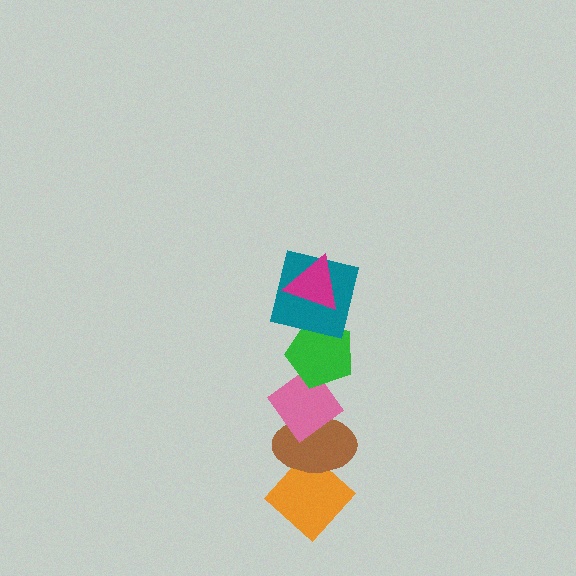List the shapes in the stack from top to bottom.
From top to bottom: the magenta triangle, the teal square, the green pentagon, the pink diamond, the brown ellipse, the orange diamond.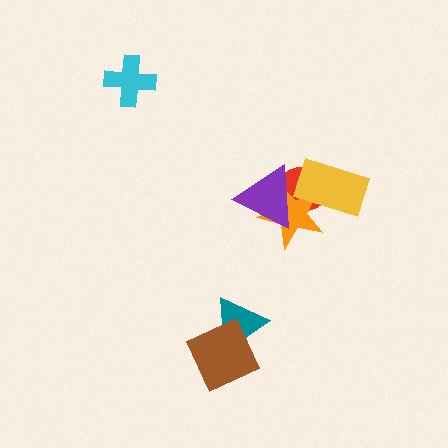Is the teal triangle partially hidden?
Yes, it is partially covered by another shape.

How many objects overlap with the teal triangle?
1 object overlaps with the teal triangle.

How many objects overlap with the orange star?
3 objects overlap with the orange star.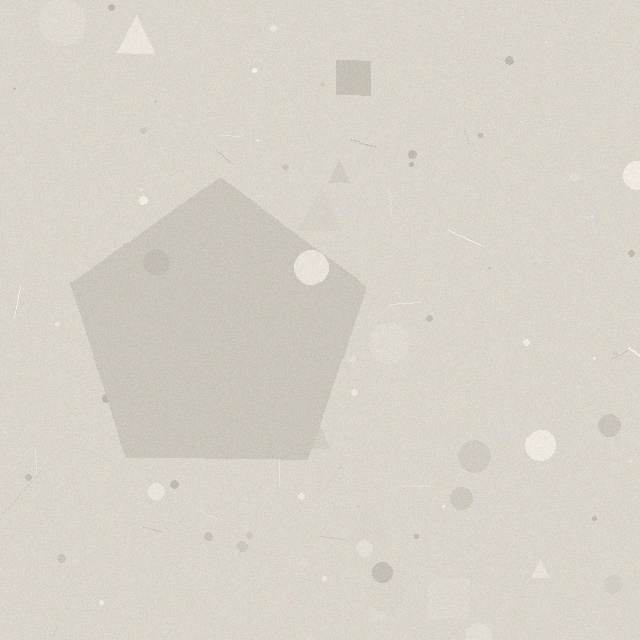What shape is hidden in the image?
A pentagon is hidden in the image.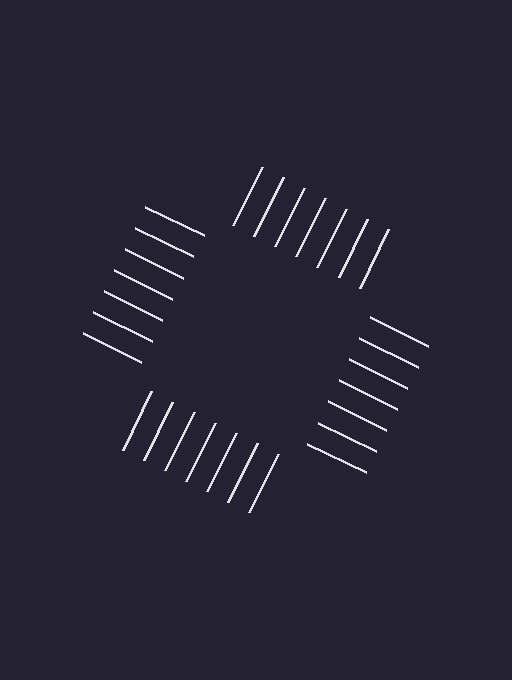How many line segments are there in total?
28 — 7 along each of the 4 edges.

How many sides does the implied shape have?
4 sides — the line-ends trace a square.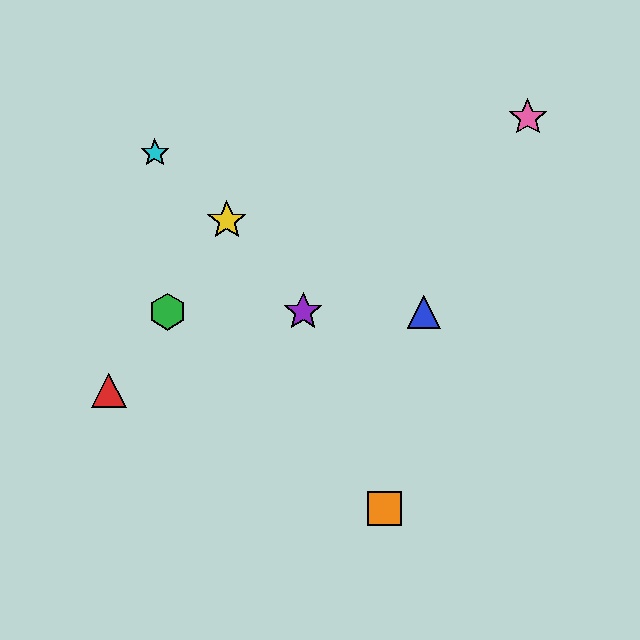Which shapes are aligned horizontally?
The blue triangle, the green hexagon, the purple star are aligned horizontally.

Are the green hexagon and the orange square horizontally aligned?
No, the green hexagon is at y≈312 and the orange square is at y≈509.